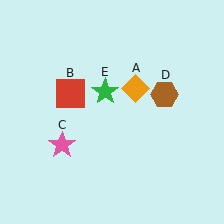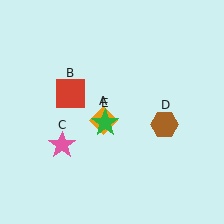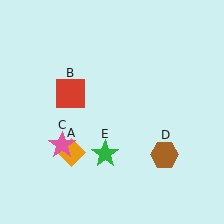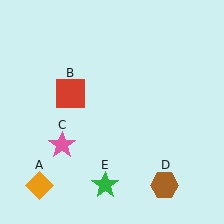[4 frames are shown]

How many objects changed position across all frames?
3 objects changed position: orange diamond (object A), brown hexagon (object D), green star (object E).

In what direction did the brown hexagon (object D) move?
The brown hexagon (object D) moved down.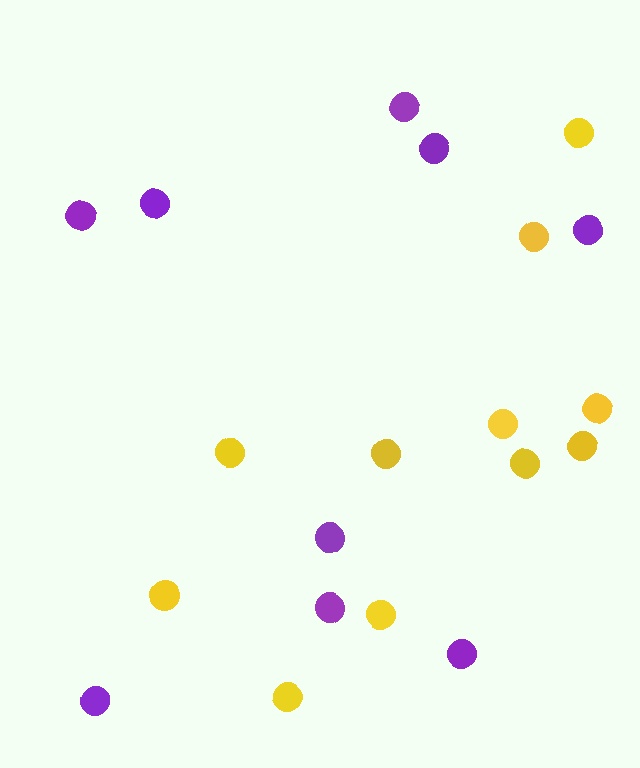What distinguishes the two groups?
There are 2 groups: one group of purple circles (9) and one group of yellow circles (11).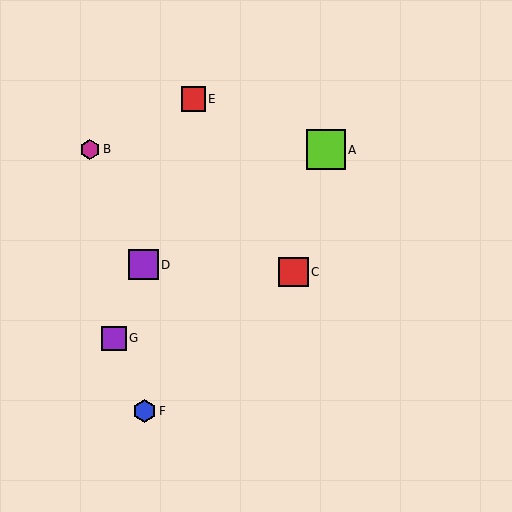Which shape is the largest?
The lime square (labeled A) is the largest.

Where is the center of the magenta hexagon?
The center of the magenta hexagon is at (90, 149).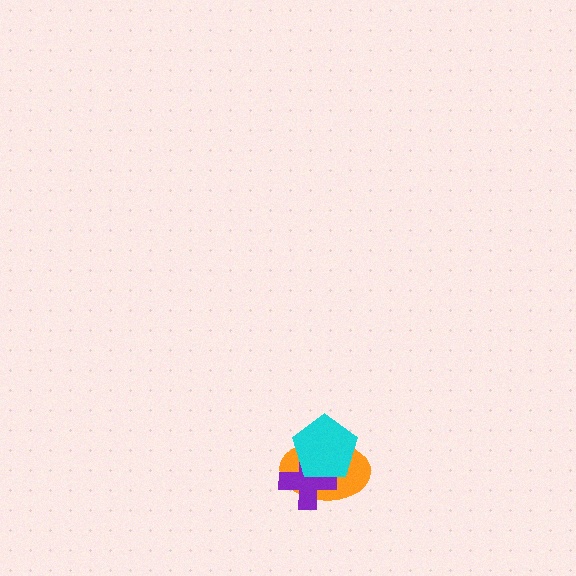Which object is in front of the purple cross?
The cyan pentagon is in front of the purple cross.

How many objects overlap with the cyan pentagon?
2 objects overlap with the cyan pentagon.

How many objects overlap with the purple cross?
2 objects overlap with the purple cross.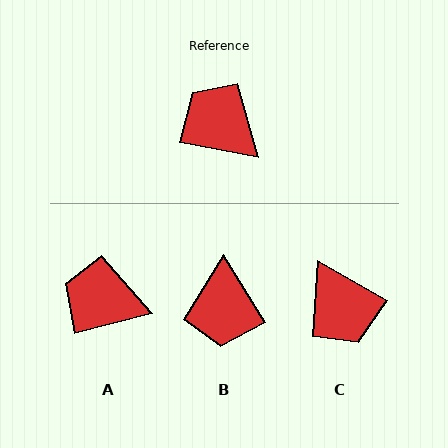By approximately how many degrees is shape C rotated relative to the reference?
Approximately 161 degrees counter-clockwise.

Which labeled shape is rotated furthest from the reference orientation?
C, about 161 degrees away.